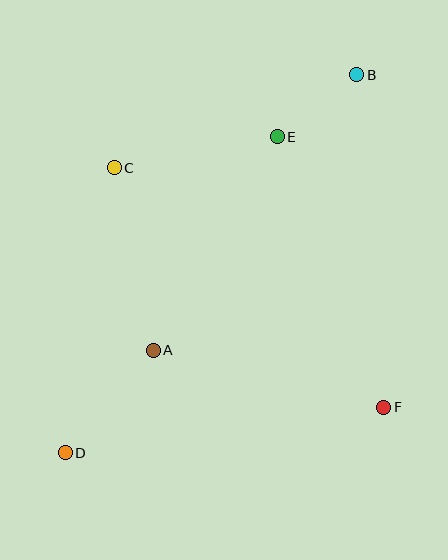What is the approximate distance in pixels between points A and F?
The distance between A and F is approximately 237 pixels.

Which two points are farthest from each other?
Points B and D are farthest from each other.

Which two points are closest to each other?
Points B and E are closest to each other.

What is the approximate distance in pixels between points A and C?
The distance between A and C is approximately 187 pixels.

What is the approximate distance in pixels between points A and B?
The distance between A and B is approximately 342 pixels.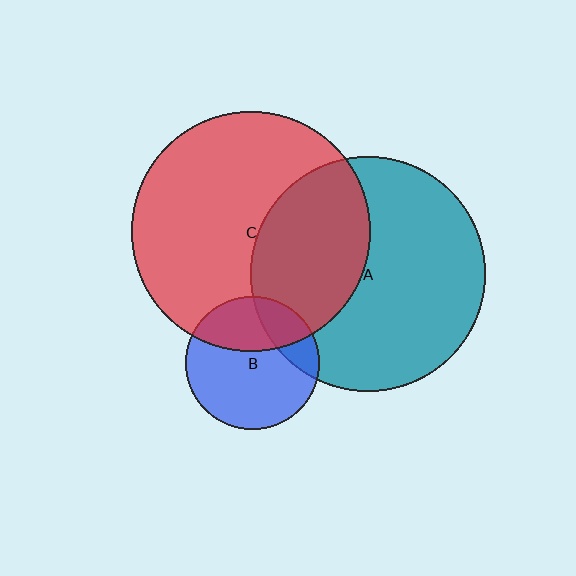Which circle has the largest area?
Circle C (red).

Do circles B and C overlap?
Yes.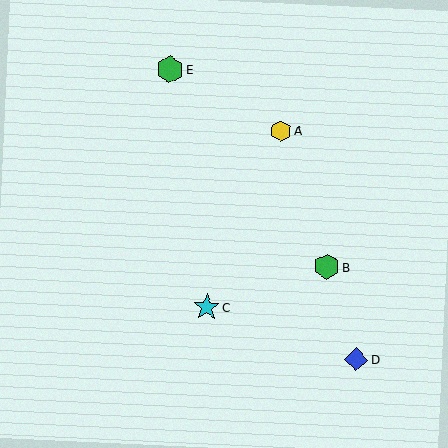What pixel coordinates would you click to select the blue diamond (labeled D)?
Click at (356, 359) to select the blue diamond D.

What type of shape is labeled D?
Shape D is a blue diamond.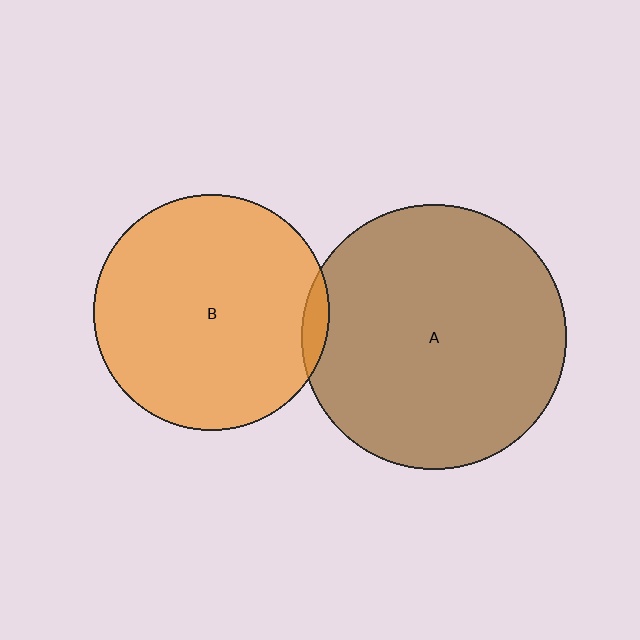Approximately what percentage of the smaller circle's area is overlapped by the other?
Approximately 5%.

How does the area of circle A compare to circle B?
Approximately 1.3 times.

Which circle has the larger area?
Circle A (brown).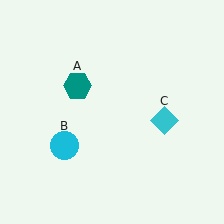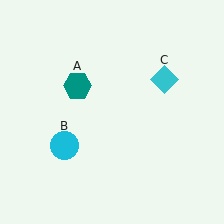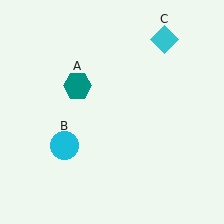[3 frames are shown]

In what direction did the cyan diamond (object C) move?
The cyan diamond (object C) moved up.